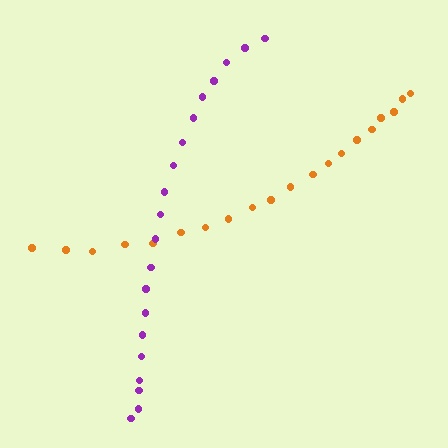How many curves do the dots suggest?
There are 2 distinct paths.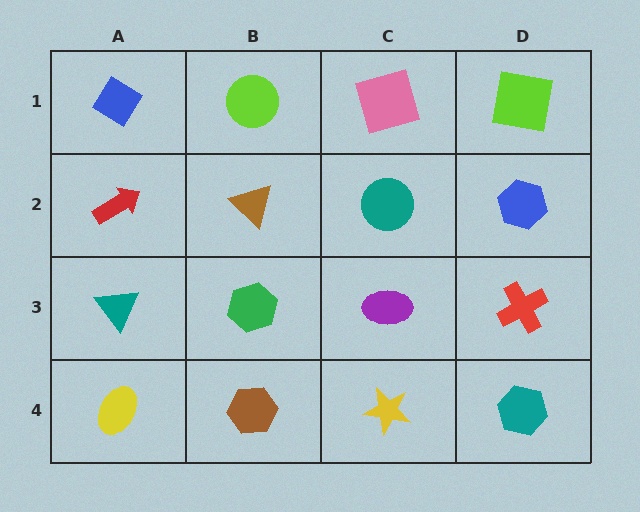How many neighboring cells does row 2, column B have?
4.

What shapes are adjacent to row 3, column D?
A blue hexagon (row 2, column D), a teal hexagon (row 4, column D), a purple ellipse (row 3, column C).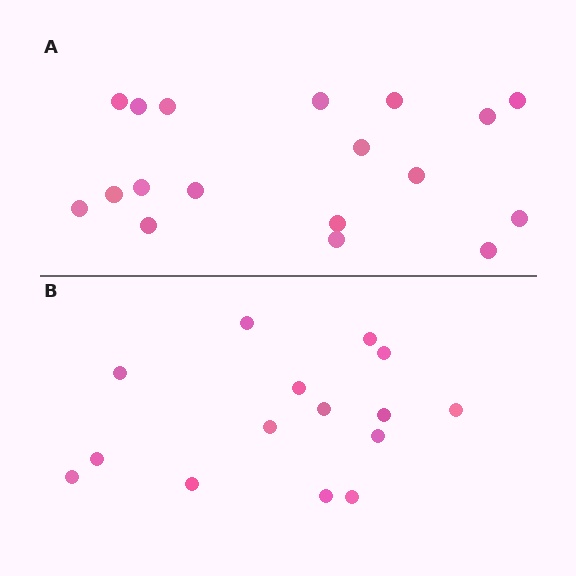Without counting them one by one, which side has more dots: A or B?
Region A (the top region) has more dots.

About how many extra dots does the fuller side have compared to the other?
Region A has just a few more — roughly 2 or 3 more dots than region B.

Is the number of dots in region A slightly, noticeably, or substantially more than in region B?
Region A has only slightly more — the two regions are fairly close. The ratio is roughly 1.2 to 1.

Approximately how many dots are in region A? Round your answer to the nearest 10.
About 20 dots. (The exact count is 18, which rounds to 20.)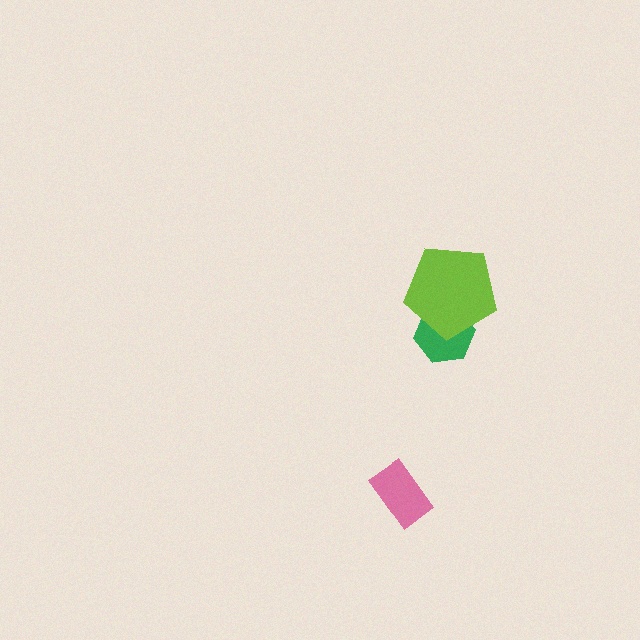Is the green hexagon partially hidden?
Yes, it is partially covered by another shape.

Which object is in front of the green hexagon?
The lime pentagon is in front of the green hexagon.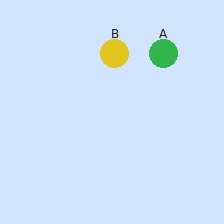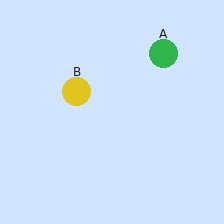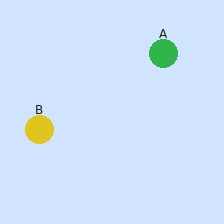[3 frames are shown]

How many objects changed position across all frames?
1 object changed position: yellow circle (object B).